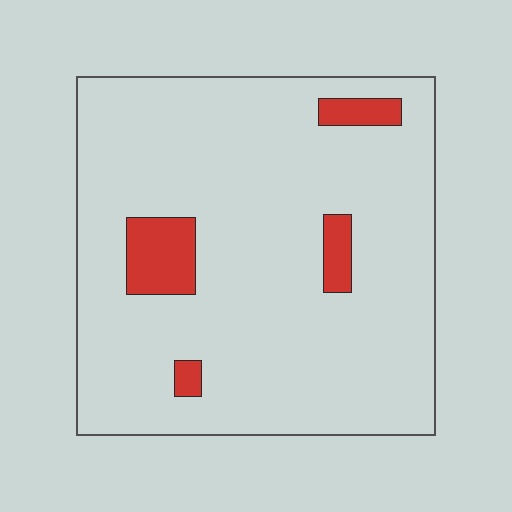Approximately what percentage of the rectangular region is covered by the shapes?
Approximately 10%.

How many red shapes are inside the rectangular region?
4.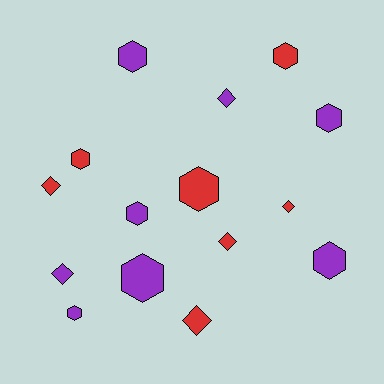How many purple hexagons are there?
There are 6 purple hexagons.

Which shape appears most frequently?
Hexagon, with 9 objects.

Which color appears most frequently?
Purple, with 8 objects.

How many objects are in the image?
There are 15 objects.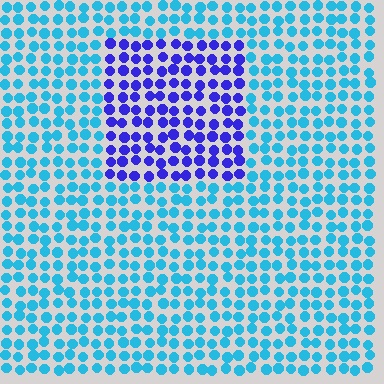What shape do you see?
I see a rectangle.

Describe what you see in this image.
The image is filled with small cyan elements in a uniform arrangement. A rectangle-shaped region is visible where the elements are tinted to a slightly different hue, forming a subtle color boundary.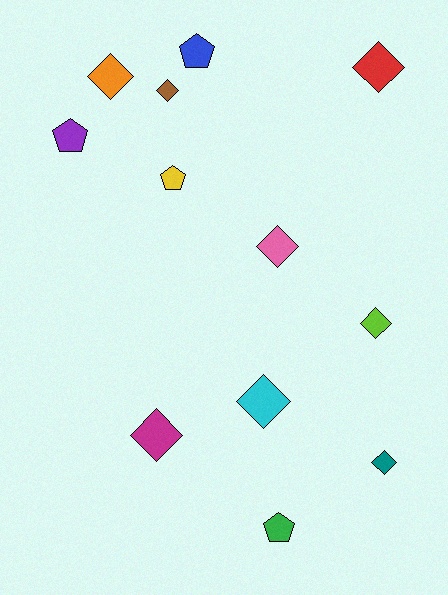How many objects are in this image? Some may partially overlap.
There are 12 objects.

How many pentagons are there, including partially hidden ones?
There are 4 pentagons.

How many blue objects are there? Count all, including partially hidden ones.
There is 1 blue object.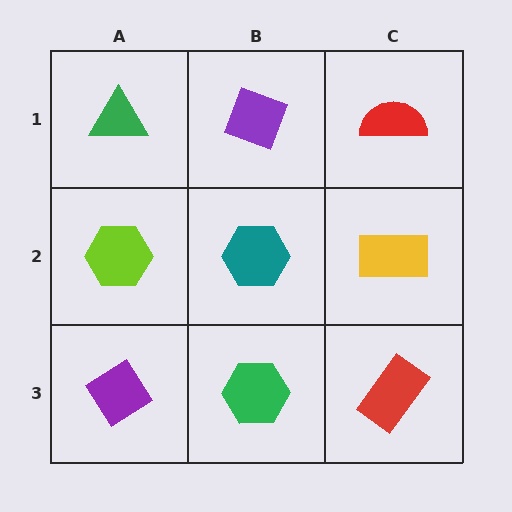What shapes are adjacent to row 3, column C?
A yellow rectangle (row 2, column C), a green hexagon (row 3, column B).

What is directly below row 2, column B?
A green hexagon.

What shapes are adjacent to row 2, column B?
A purple diamond (row 1, column B), a green hexagon (row 3, column B), a lime hexagon (row 2, column A), a yellow rectangle (row 2, column C).